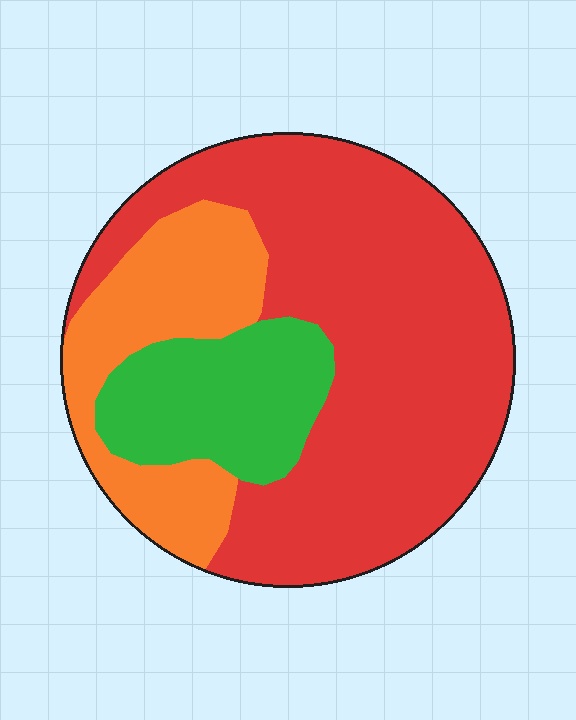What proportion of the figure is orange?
Orange covers about 20% of the figure.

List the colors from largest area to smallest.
From largest to smallest: red, orange, green.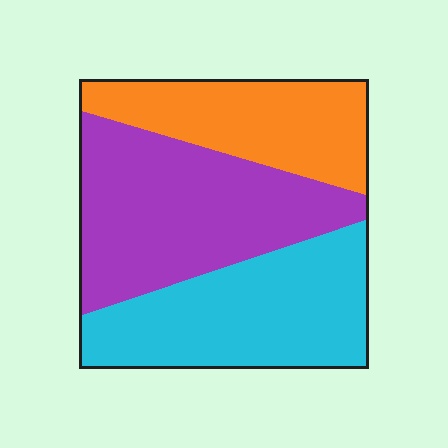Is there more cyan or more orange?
Cyan.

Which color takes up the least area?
Orange, at roughly 25%.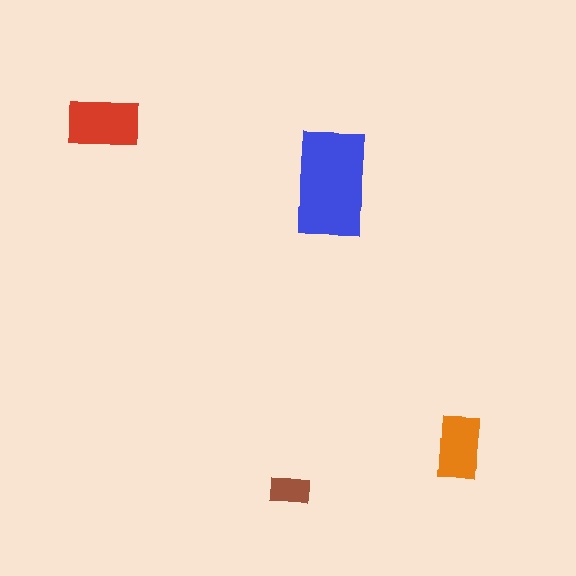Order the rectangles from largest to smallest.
the blue one, the red one, the orange one, the brown one.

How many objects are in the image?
There are 4 objects in the image.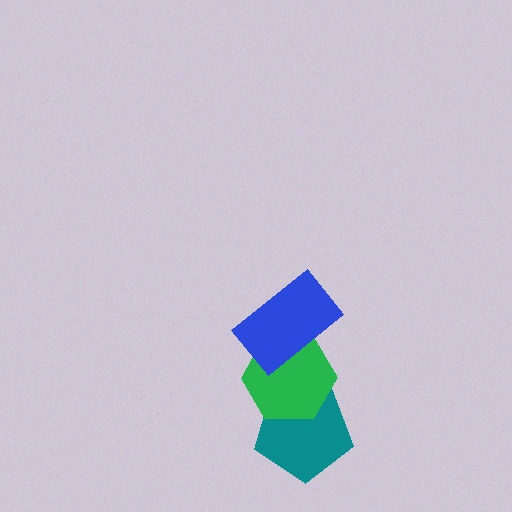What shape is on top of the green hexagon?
The blue rectangle is on top of the green hexagon.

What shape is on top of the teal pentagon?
The green hexagon is on top of the teal pentagon.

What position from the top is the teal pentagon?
The teal pentagon is 3rd from the top.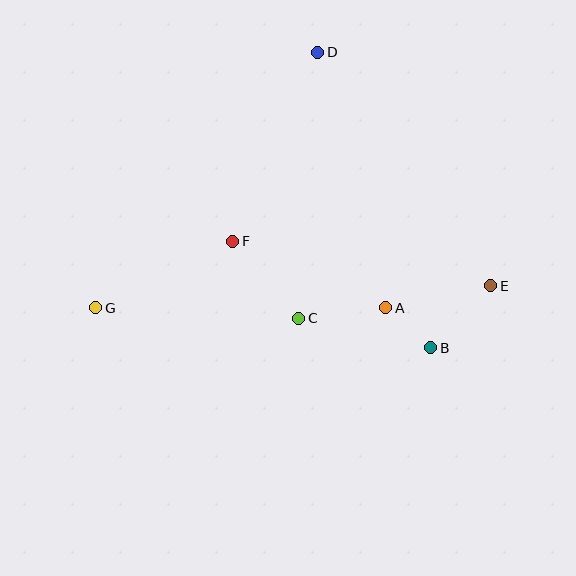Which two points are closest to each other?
Points A and B are closest to each other.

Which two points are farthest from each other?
Points E and G are farthest from each other.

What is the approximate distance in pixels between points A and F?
The distance between A and F is approximately 167 pixels.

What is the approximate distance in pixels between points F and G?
The distance between F and G is approximately 152 pixels.